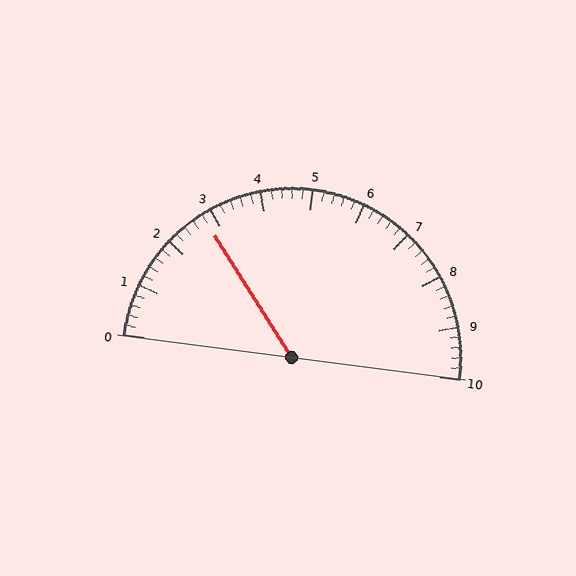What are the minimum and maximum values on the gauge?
The gauge ranges from 0 to 10.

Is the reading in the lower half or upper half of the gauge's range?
The reading is in the lower half of the range (0 to 10).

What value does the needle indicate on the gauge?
The needle indicates approximately 2.8.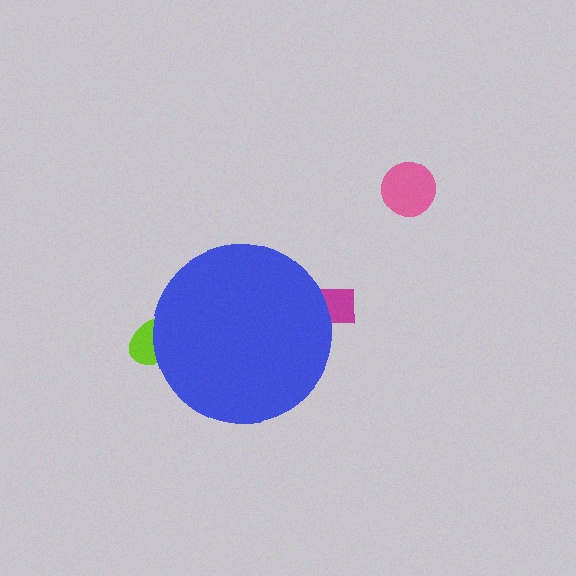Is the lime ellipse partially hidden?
Yes, the lime ellipse is partially hidden behind the blue circle.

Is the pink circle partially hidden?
No, the pink circle is fully visible.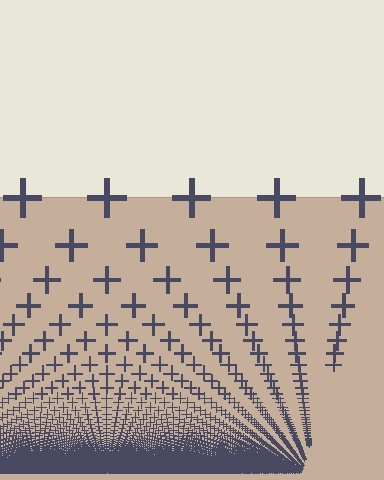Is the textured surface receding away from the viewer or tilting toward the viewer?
The surface appears to tilt toward the viewer. Texture elements get larger and sparser toward the top.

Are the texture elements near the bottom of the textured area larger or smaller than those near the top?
Smaller. The gradient is inverted — elements near the bottom are smaller and denser.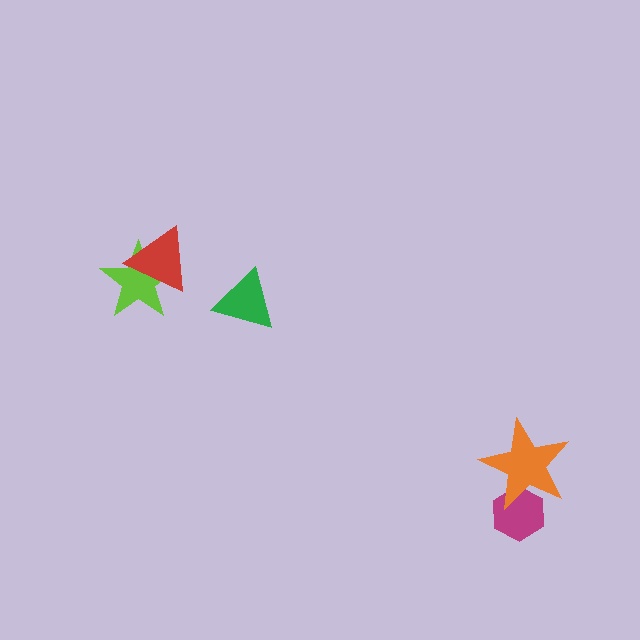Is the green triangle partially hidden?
No, no other shape covers it.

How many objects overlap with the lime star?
1 object overlaps with the lime star.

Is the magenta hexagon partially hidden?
Yes, it is partially covered by another shape.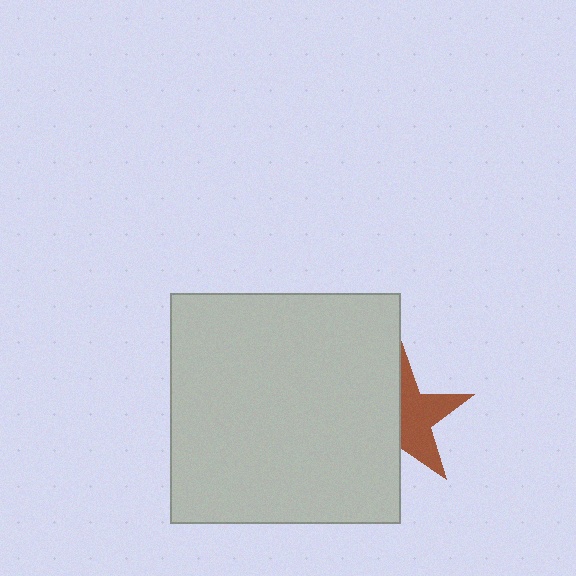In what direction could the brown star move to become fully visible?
The brown star could move right. That would shift it out from behind the light gray square entirely.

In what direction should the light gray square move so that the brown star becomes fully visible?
The light gray square should move left. That is the shortest direction to clear the overlap and leave the brown star fully visible.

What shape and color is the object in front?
The object in front is a light gray square.